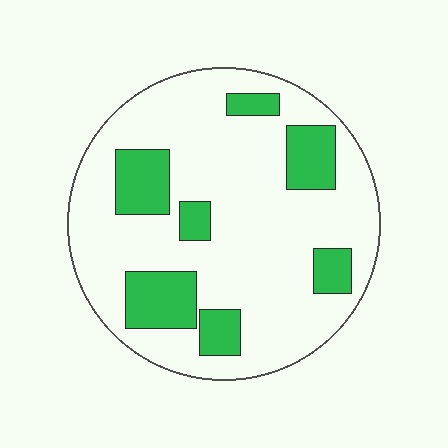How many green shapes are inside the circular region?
7.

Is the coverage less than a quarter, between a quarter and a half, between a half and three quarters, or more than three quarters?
Less than a quarter.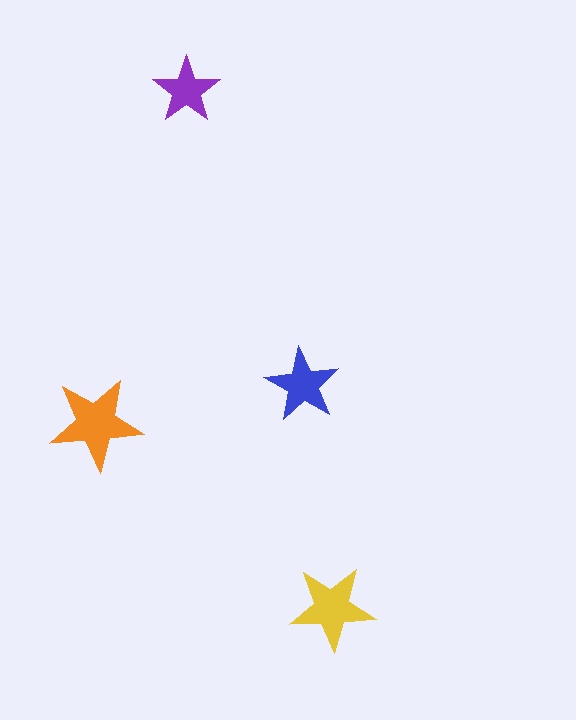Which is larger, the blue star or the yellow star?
The yellow one.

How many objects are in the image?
There are 4 objects in the image.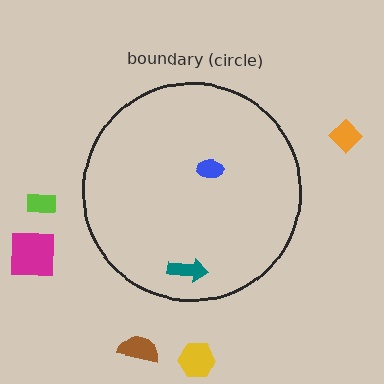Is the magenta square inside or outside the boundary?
Outside.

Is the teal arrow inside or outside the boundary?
Inside.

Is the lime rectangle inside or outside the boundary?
Outside.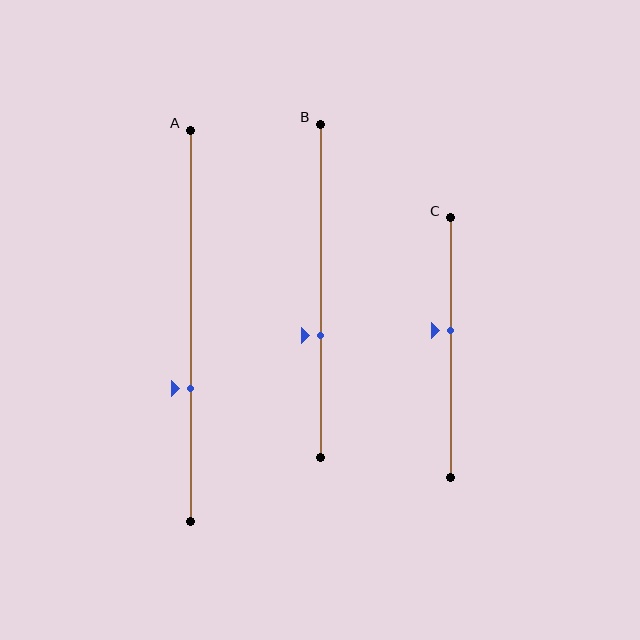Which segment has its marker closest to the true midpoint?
Segment C has its marker closest to the true midpoint.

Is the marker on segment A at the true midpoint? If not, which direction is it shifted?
No, the marker on segment A is shifted downward by about 16% of the segment length.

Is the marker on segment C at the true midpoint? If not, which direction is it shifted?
No, the marker on segment C is shifted upward by about 7% of the segment length.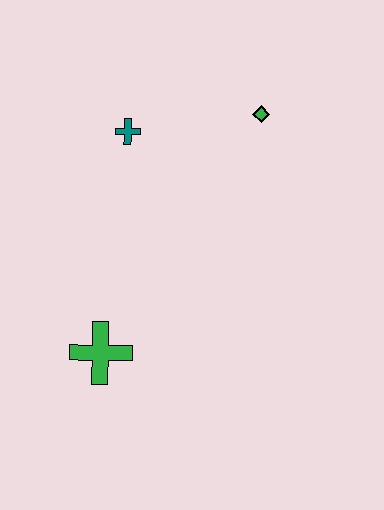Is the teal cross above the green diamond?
No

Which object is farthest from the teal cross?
The green cross is farthest from the teal cross.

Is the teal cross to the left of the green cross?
No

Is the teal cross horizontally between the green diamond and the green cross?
Yes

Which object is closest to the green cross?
The teal cross is closest to the green cross.